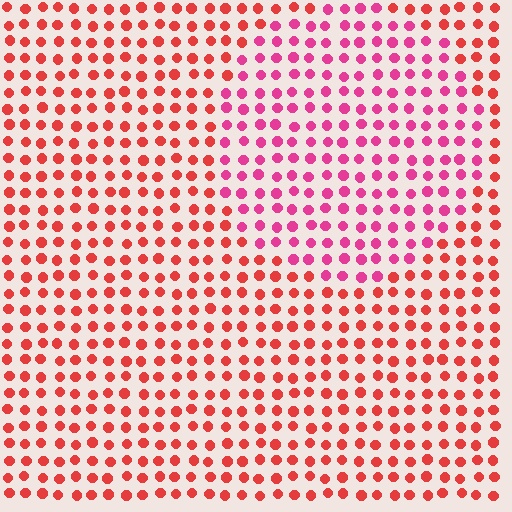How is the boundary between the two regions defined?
The boundary is defined purely by a slight shift in hue (about 32 degrees). Spacing, size, and orientation are identical on both sides.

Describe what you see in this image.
The image is filled with small red elements in a uniform arrangement. A circle-shaped region is visible where the elements are tinted to a slightly different hue, forming a subtle color boundary.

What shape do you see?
I see a circle.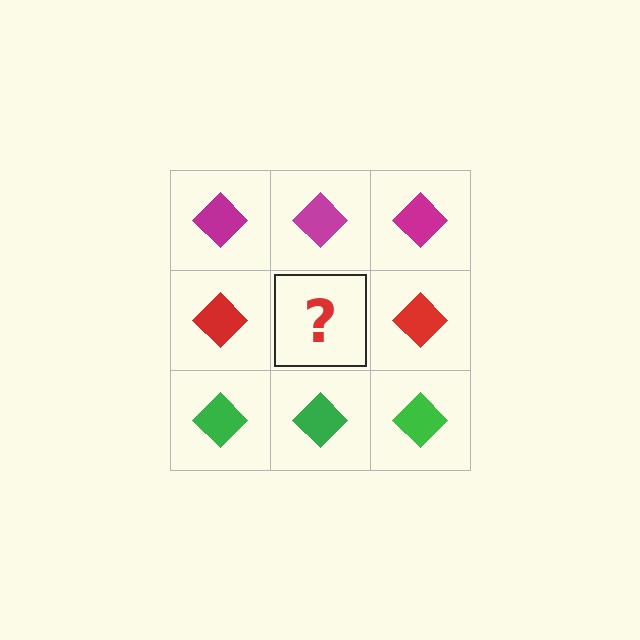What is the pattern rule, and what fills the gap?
The rule is that each row has a consistent color. The gap should be filled with a red diamond.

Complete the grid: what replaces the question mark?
The question mark should be replaced with a red diamond.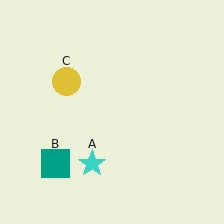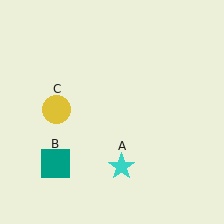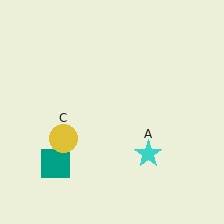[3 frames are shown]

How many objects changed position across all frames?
2 objects changed position: cyan star (object A), yellow circle (object C).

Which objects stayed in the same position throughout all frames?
Teal square (object B) remained stationary.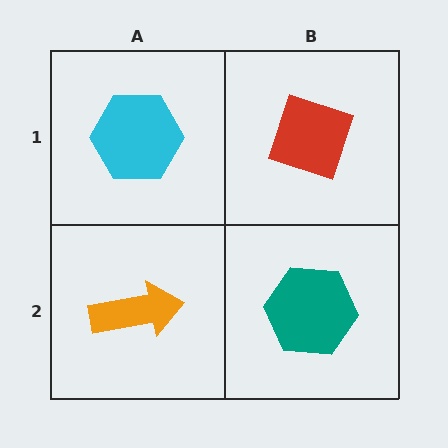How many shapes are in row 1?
2 shapes.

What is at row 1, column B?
A red diamond.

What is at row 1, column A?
A cyan hexagon.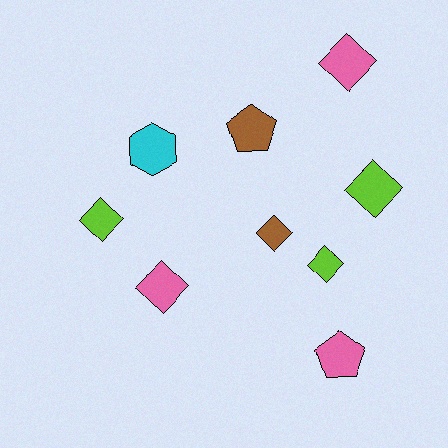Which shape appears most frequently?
Diamond, with 6 objects.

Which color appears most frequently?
Pink, with 3 objects.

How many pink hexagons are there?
There are no pink hexagons.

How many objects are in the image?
There are 9 objects.